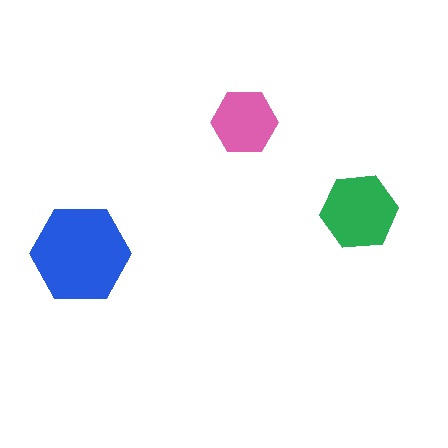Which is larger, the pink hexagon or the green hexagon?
The green one.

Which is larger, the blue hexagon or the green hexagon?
The blue one.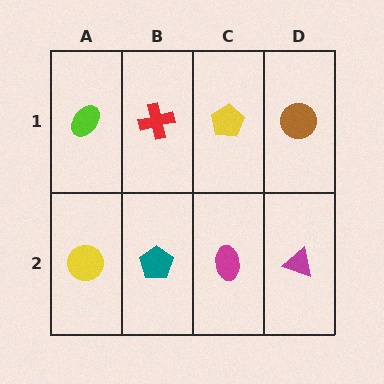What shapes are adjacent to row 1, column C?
A magenta ellipse (row 2, column C), a red cross (row 1, column B), a brown circle (row 1, column D).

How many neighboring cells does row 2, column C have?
3.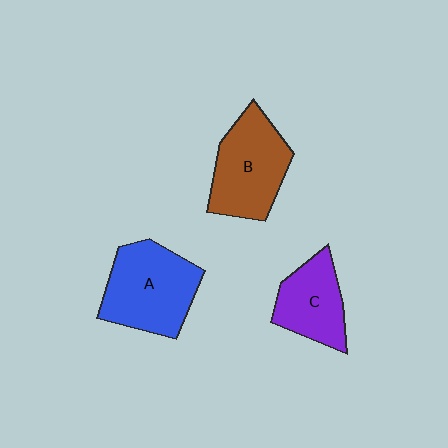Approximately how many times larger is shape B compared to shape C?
Approximately 1.3 times.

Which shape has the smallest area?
Shape C (purple).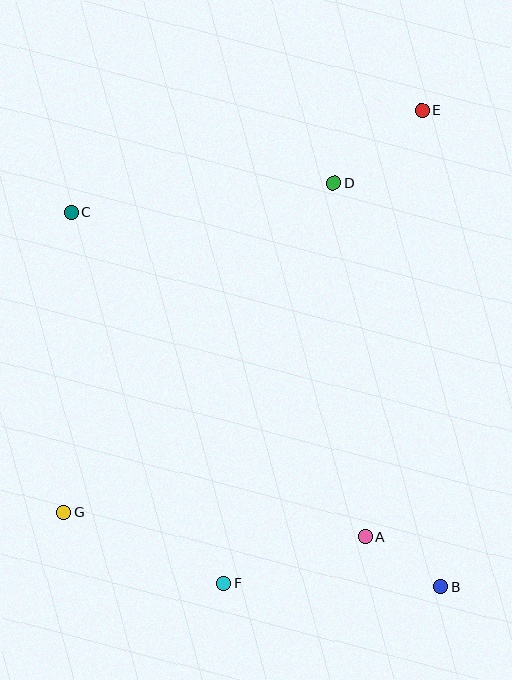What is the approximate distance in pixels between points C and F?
The distance between C and F is approximately 400 pixels.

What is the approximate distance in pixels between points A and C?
The distance between A and C is approximately 438 pixels.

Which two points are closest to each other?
Points A and B are closest to each other.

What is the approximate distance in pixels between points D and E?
The distance between D and E is approximately 114 pixels.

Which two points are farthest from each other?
Points E and G are farthest from each other.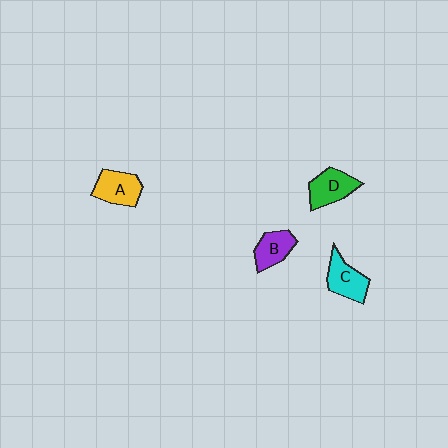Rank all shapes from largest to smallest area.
From largest to smallest: A (yellow), D (green), C (cyan), B (purple).